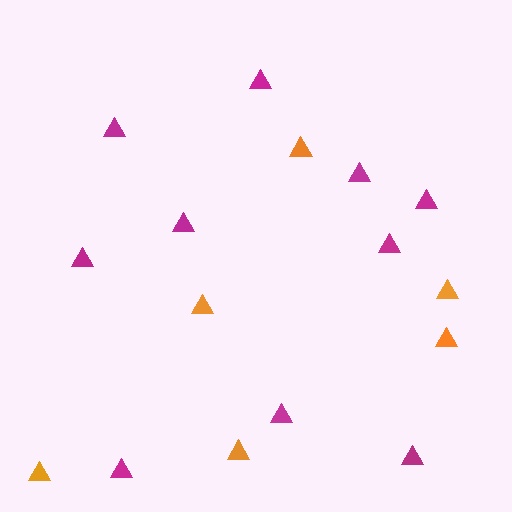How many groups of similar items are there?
There are 2 groups: one group of orange triangles (6) and one group of magenta triangles (10).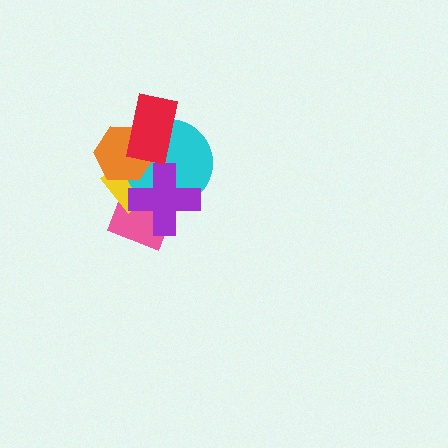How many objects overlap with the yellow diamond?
5 objects overlap with the yellow diamond.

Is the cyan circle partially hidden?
Yes, it is partially covered by another shape.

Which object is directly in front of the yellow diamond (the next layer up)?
The cyan circle is directly in front of the yellow diamond.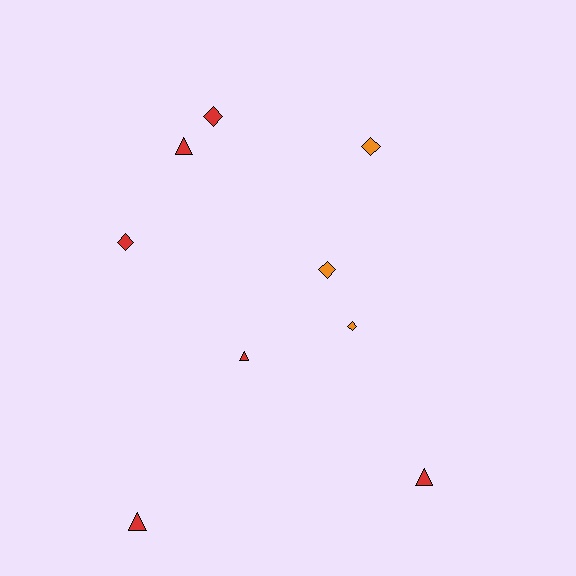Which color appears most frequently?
Red, with 6 objects.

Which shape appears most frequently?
Diamond, with 5 objects.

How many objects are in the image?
There are 9 objects.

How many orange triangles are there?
There are no orange triangles.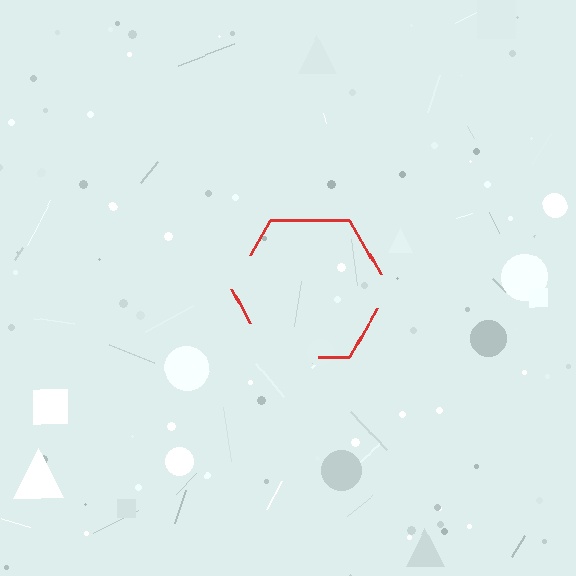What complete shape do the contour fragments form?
The contour fragments form a hexagon.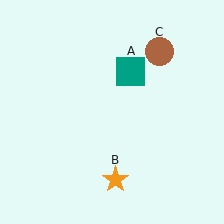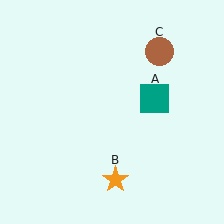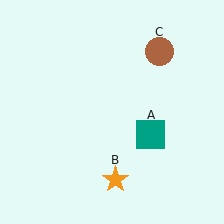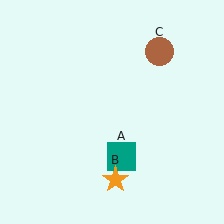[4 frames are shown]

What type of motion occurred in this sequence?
The teal square (object A) rotated clockwise around the center of the scene.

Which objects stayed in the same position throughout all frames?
Orange star (object B) and brown circle (object C) remained stationary.